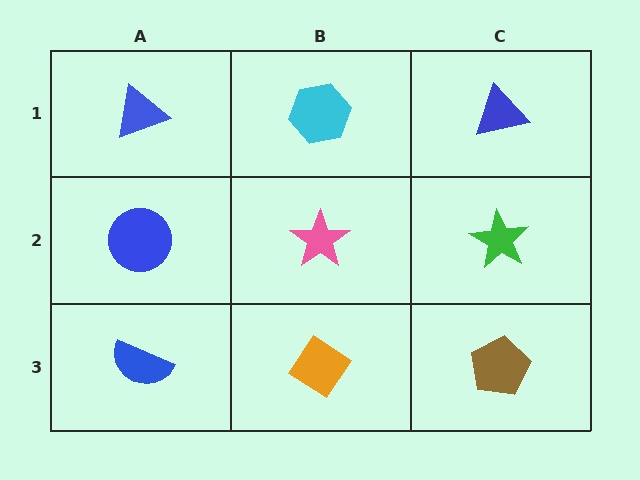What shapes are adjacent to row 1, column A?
A blue circle (row 2, column A), a cyan hexagon (row 1, column B).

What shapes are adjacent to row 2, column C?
A blue triangle (row 1, column C), a brown pentagon (row 3, column C), a pink star (row 2, column B).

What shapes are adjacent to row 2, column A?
A blue triangle (row 1, column A), a blue semicircle (row 3, column A), a pink star (row 2, column B).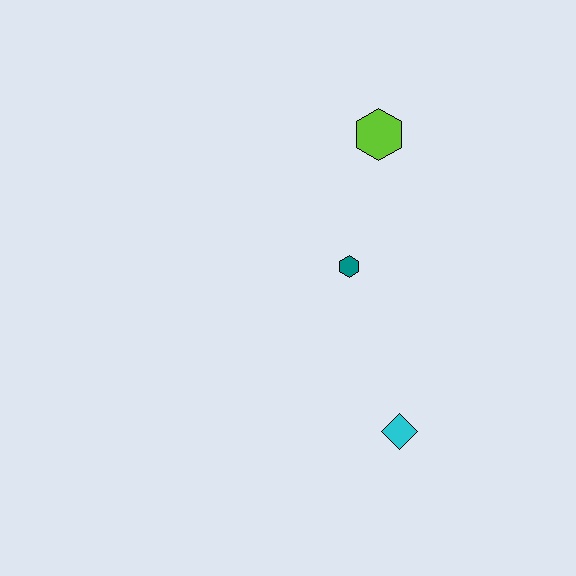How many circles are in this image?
There are no circles.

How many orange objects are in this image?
There are no orange objects.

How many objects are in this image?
There are 3 objects.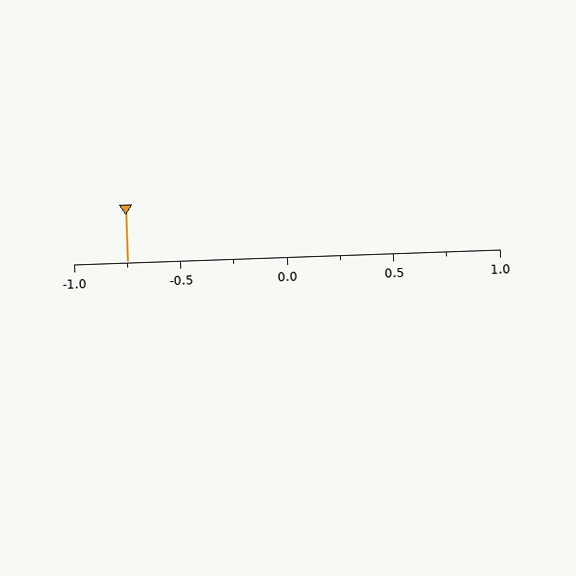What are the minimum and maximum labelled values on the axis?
The axis runs from -1.0 to 1.0.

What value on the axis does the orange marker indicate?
The marker indicates approximately -0.75.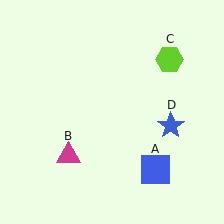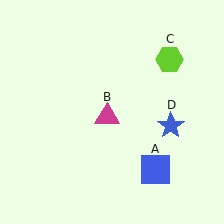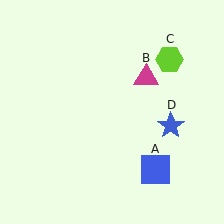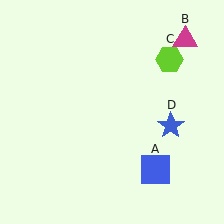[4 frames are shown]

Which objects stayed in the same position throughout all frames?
Blue square (object A) and lime hexagon (object C) and blue star (object D) remained stationary.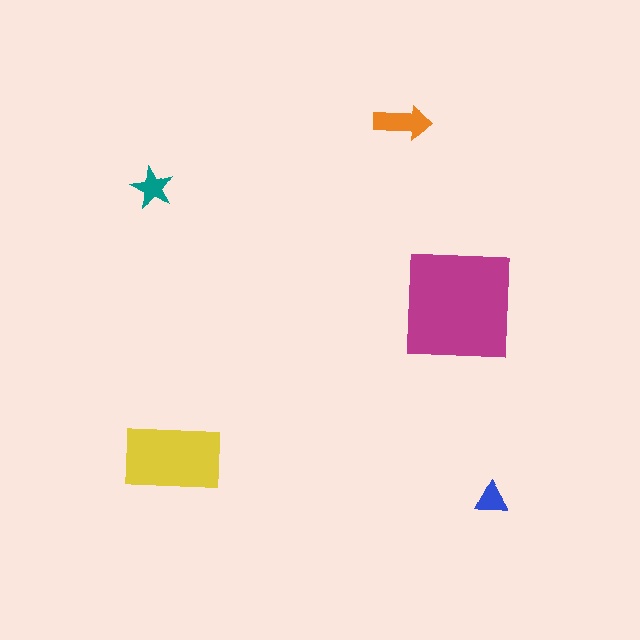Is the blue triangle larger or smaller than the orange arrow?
Smaller.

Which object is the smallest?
The blue triangle.